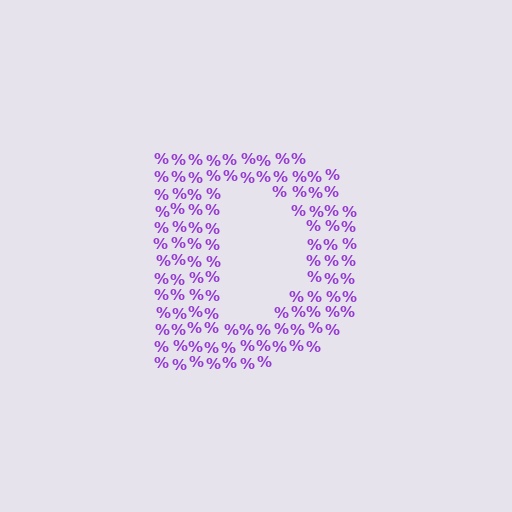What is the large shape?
The large shape is the letter D.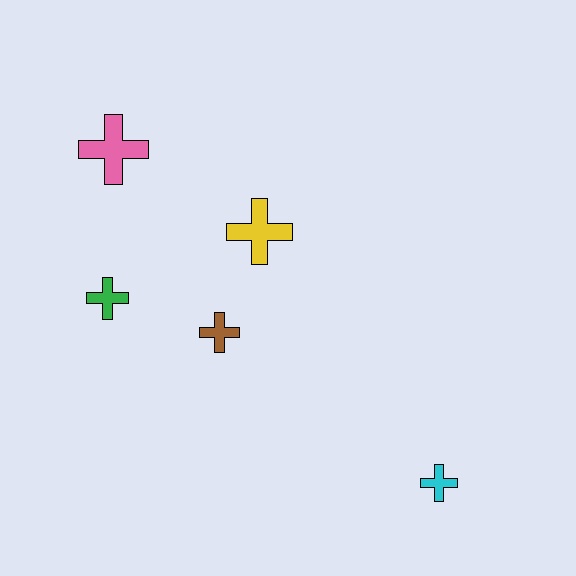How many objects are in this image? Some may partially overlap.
There are 5 objects.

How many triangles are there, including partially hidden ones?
There are no triangles.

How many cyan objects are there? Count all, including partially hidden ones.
There is 1 cyan object.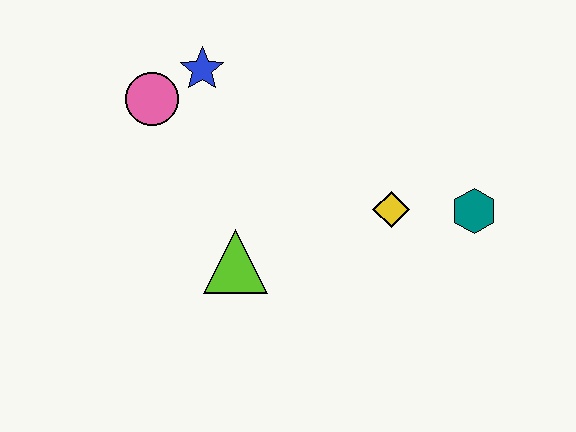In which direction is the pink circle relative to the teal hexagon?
The pink circle is to the left of the teal hexagon.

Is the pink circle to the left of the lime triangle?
Yes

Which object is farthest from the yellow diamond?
The pink circle is farthest from the yellow diamond.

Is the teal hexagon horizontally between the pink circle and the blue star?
No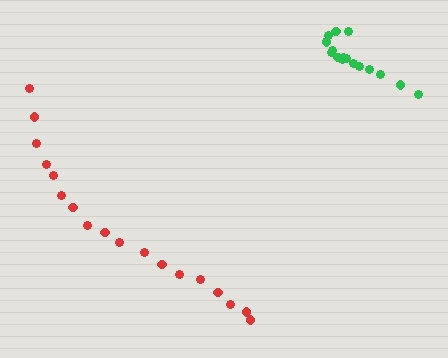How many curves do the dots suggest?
There are 2 distinct paths.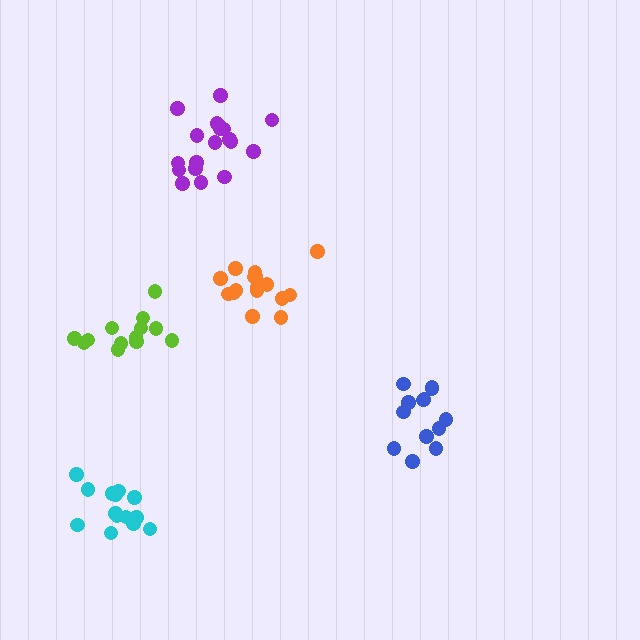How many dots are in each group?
Group 1: 19 dots, Group 2: 13 dots, Group 3: 16 dots, Group 4: 14 dots, Group 5: 13 dots (75 total).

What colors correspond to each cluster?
The clusters are colored: purple, lime, orange, cyan, blue.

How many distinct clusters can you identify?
There are 5 distinct clusters.